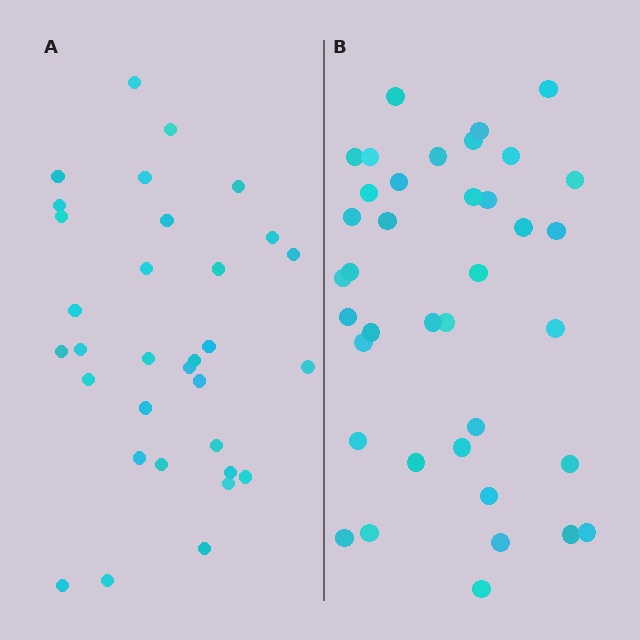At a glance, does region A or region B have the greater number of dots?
Region B (the right region) has more dots.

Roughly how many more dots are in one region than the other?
Region B has about 6 more dots than region A.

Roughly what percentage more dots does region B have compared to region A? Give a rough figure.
About 20% more.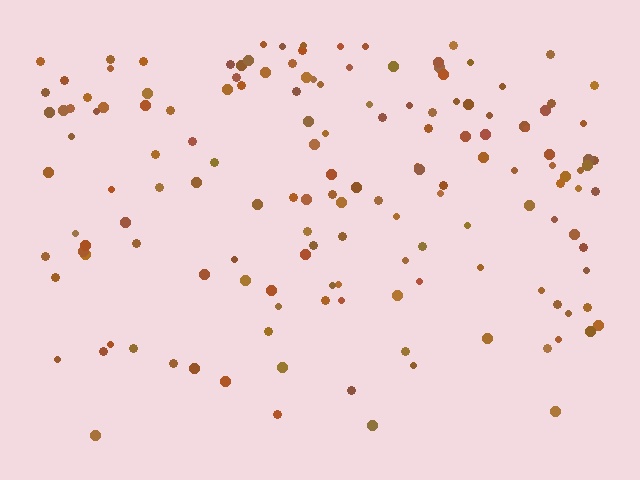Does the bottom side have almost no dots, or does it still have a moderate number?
Still a moderate number, just noticeably fewer than the top.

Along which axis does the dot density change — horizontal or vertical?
Vertical.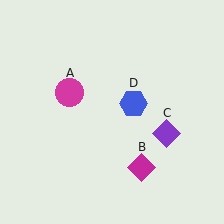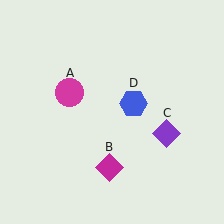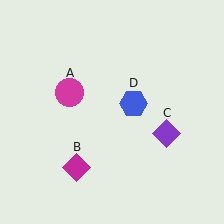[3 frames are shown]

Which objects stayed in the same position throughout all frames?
Magenta circle (object A) and purple diamond (object C) and blue hexagon (object D) remained stationary.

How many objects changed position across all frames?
1 object changed position: magenta diamond (object B).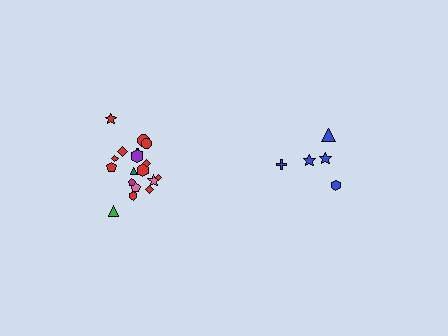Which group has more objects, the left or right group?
The left group.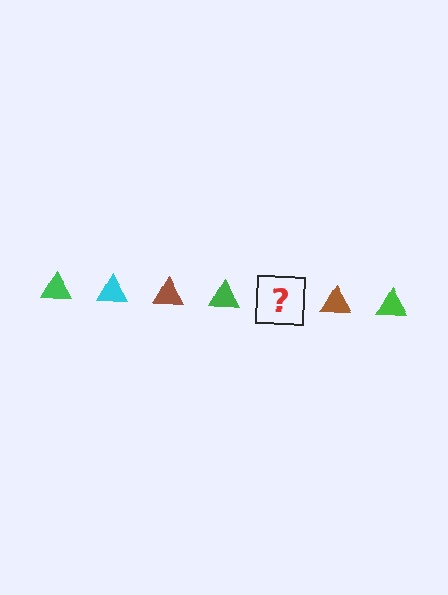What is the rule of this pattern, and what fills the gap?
The rule is that the pattern cycles through green, cyan, brown triangles. The gap should be filled with a cyan triangle.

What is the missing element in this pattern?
The missing element is a cyan triangle.